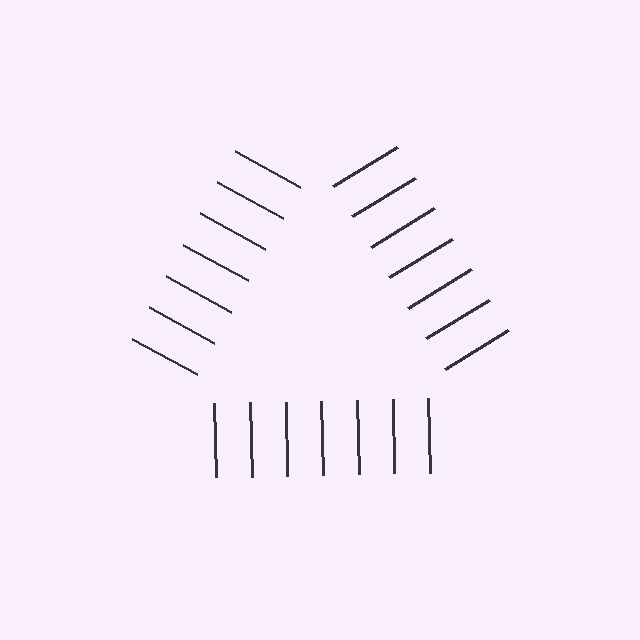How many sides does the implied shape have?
3 sides — the line-ends trace a triangle.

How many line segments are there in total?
21 — 7 along each of the 3 edges.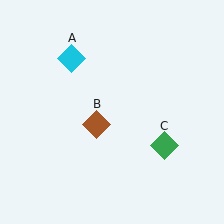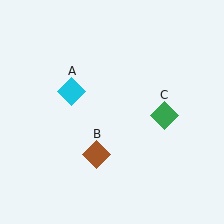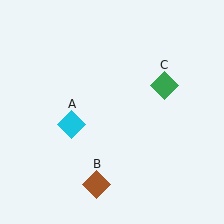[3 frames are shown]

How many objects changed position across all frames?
3 objects changed position: cyan diamond (object A), brown diamond (object B), green diamond (object C).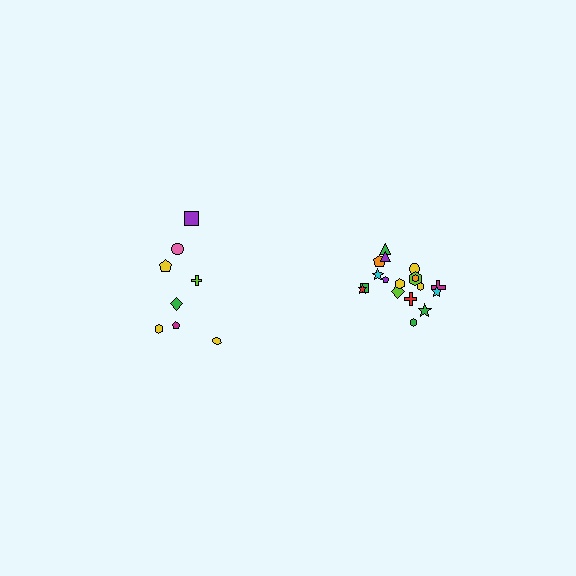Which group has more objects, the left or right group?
The right group.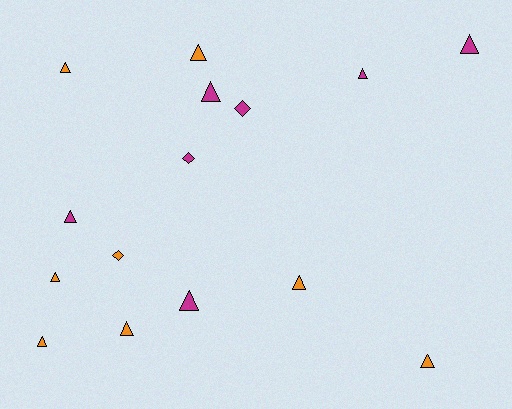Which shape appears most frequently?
Triangle, with 12 objects.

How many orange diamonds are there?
There is 1 orange diamond.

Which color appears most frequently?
Orange, with 8 objects.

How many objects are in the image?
There are 15 objects.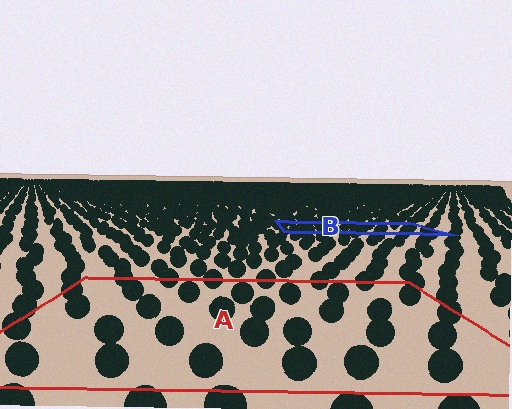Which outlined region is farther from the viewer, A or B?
Region B is farther from the viewer — the texture elements inside it appear smaller and more densely packed.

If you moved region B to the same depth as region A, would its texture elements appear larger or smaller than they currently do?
They would appear larger. At a closer depth, the same texture elements are projected at a bigger on-screen size.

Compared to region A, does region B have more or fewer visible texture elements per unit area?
Region B has more texture elements per unit area — they are packed more densely because it is farther away.